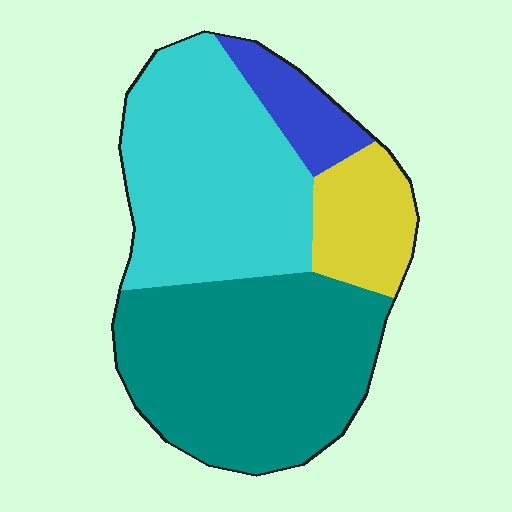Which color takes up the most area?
Teal, at roughly 40%.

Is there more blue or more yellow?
Yellow.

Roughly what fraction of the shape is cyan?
Cyan takes up about three eighths (3/8) of the shape.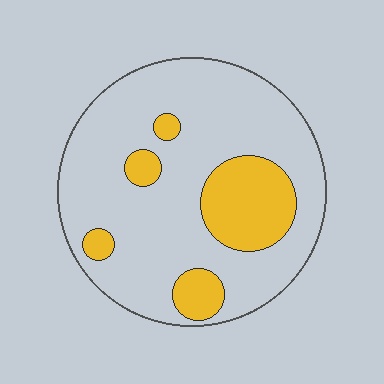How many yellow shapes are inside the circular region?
5.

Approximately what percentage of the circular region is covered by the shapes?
Approximately 20%.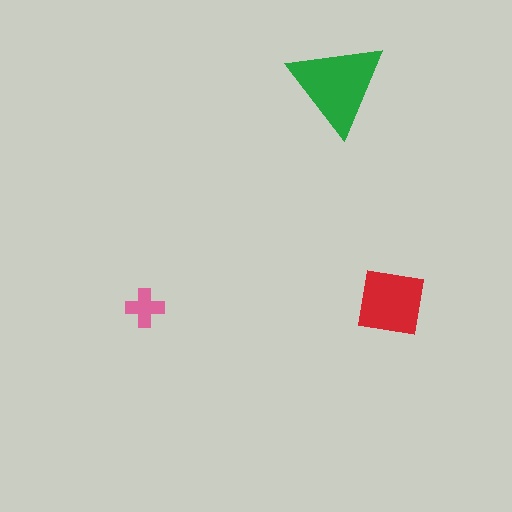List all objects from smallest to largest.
The pink cross, the red square, the green triangle.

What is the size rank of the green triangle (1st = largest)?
1st.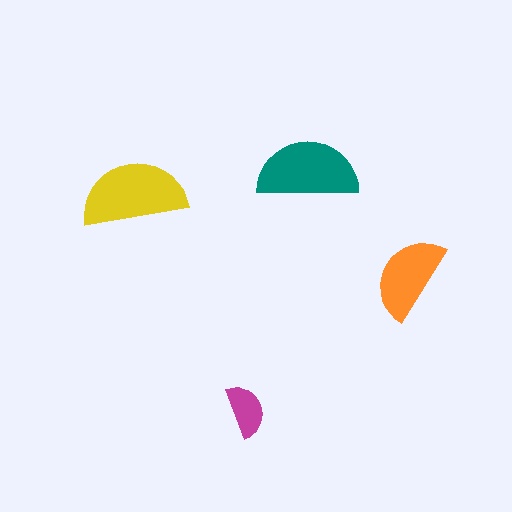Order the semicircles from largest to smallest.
the yellow one, the teal one, the orange one, the magenta one.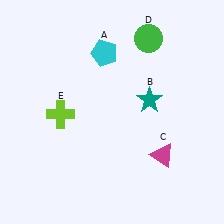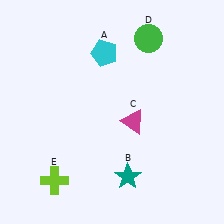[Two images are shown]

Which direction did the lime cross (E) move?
The lime cross (E) moved down.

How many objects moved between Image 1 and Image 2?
3 objects moved between the two images.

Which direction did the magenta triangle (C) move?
The magenta triangle (C) moved up.